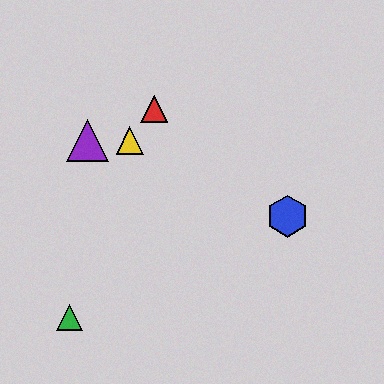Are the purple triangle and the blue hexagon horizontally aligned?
No, the purple triangle is at y≈141 and the blue hexagon is at y≈216.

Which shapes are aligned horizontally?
The yellow triangle, the purple triangle are aligned horizontally.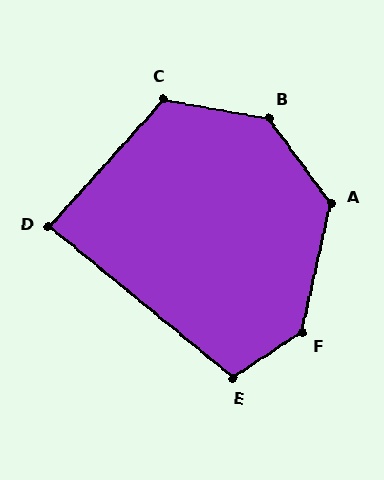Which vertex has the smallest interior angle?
D, at approximately 88 degrees.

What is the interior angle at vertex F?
Approximately 136 degrees (obtuse).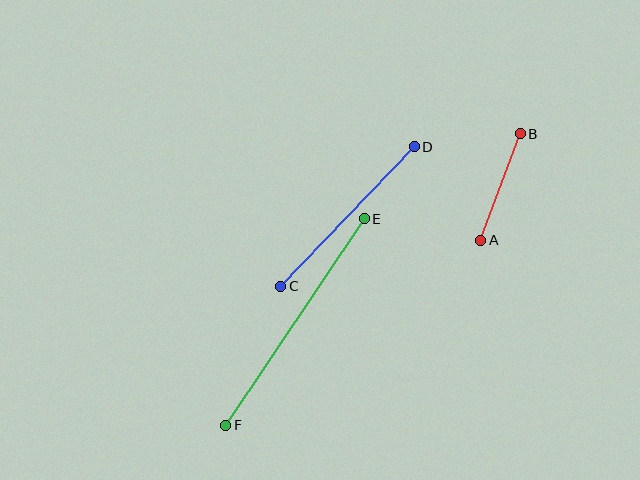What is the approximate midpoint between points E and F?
The midpoint is at approximately (295, 322) pixels.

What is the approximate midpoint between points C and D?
The midpoint is at approximately (347, 217) pixels.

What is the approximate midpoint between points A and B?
The midpoint is at approximately (500, 187) pixels.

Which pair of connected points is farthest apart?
Points E and F are farthest apart.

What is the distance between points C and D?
The distance is approximately 193 pixels.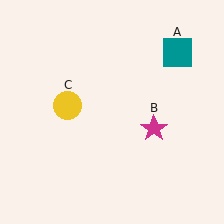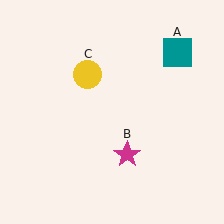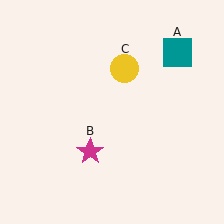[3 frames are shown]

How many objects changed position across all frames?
2 objects changed position: magenta star (object B), yellow circle (object C).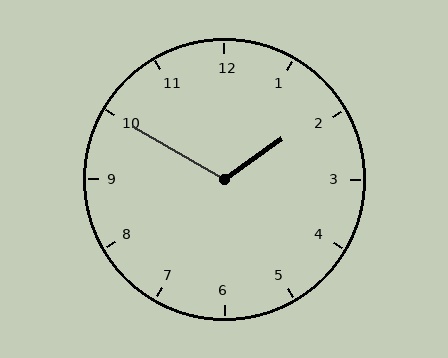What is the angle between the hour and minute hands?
Approximately 115 degrees.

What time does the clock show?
1:50.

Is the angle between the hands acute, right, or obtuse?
It is obtuse.